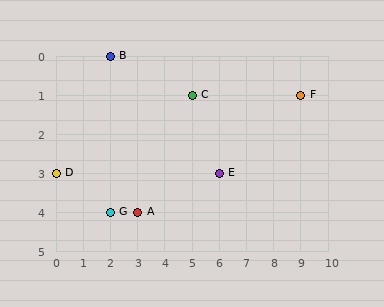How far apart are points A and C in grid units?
Points A and C are 2 columns and 3 rows apart (about 3.6 grid units diagonally).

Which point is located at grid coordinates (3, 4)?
Point A is at (3, 4).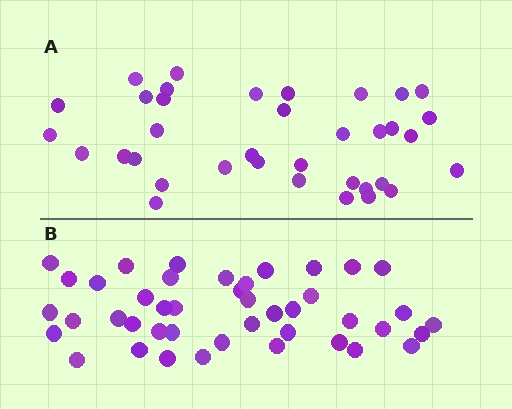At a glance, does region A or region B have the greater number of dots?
Region B (the bottom region) has more dots.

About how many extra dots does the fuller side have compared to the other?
Region B has roughly 8 or so more dots than region A.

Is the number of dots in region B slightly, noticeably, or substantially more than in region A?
Region B has only slightly more — the two regions are fairly close. The ratio is roughly 1.2 to 1.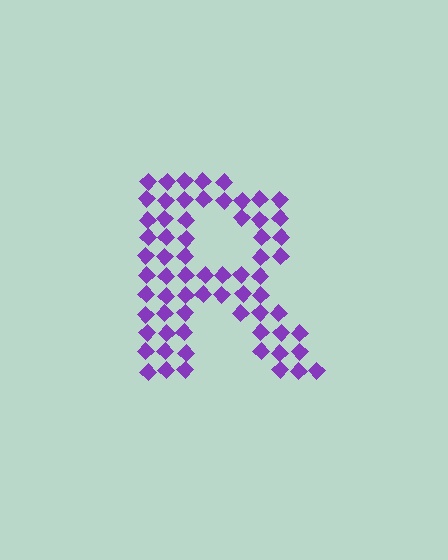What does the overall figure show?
The overall figure shows the letter R.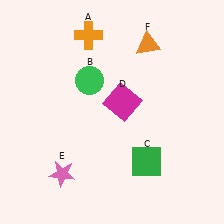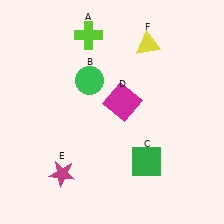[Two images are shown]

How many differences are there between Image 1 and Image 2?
There are 3 differences between the two images.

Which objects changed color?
A changed from orange to lime. E changed from pink to magenta. F changed from orange to yellow.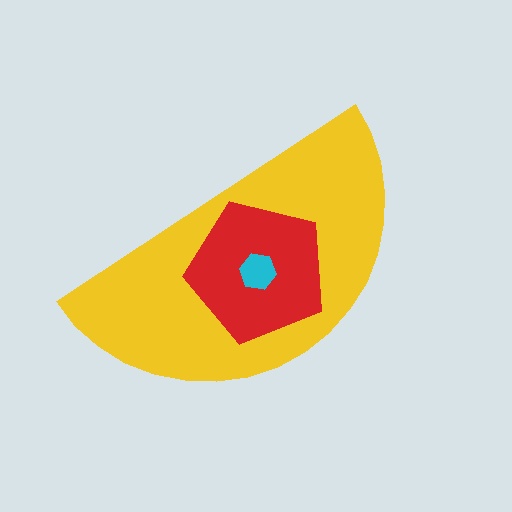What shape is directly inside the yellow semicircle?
The red pentagon.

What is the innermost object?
The cyan hexagon.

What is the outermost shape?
The yellow semicircle.